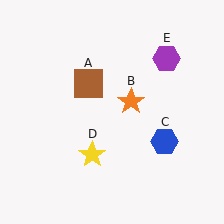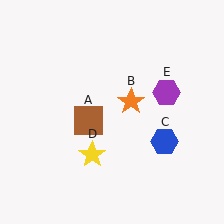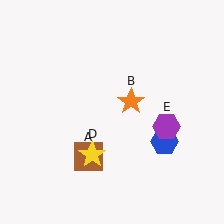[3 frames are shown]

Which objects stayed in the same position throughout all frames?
Orange star (object B) and blue hexagon (object C) and yellow star (object D) remained stationary.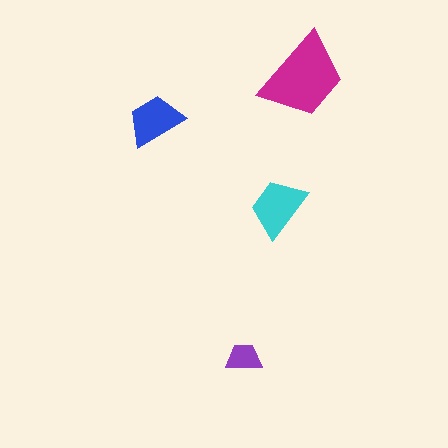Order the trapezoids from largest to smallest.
the magenta one, the cyan one, the blue one, the purple one.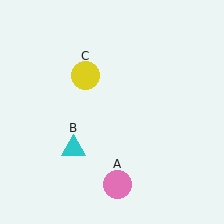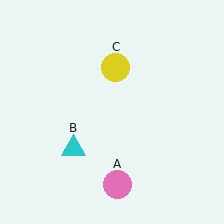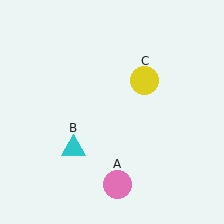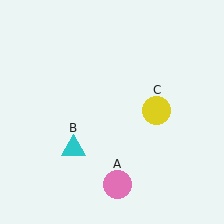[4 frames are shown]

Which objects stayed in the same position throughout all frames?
Pink circle (object A) and cyan triangle (object B) remained stationary.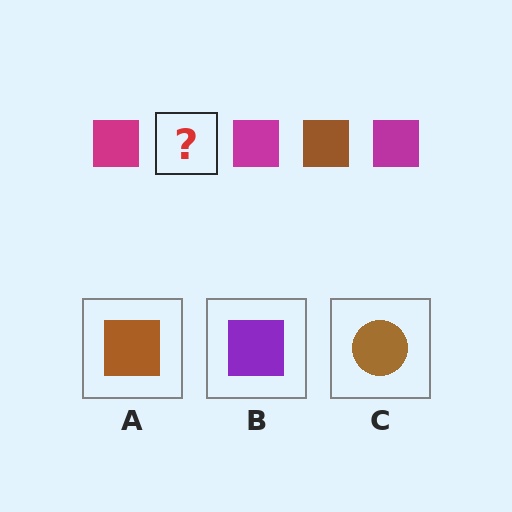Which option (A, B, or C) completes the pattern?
A.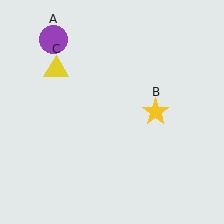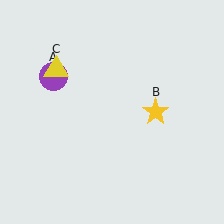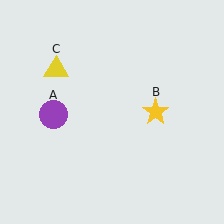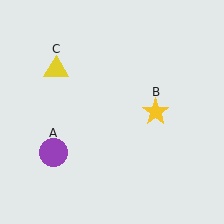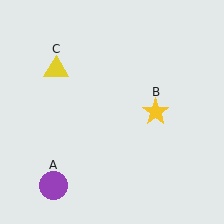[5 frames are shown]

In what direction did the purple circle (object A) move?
The purple circle (object A) moved down.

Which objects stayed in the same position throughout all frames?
Yellow star (object B) and yellow triangle (object C) remained stationary.